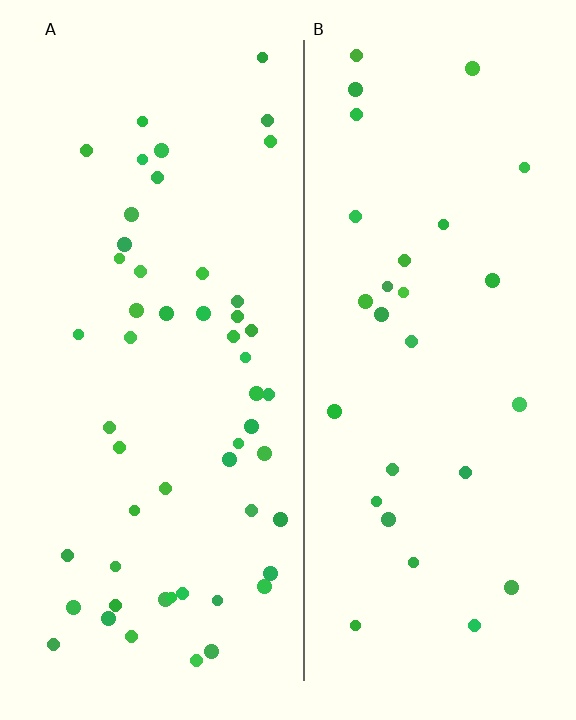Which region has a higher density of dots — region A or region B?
A (the left).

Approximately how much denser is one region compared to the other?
Approximately 1.8× — region A over region B.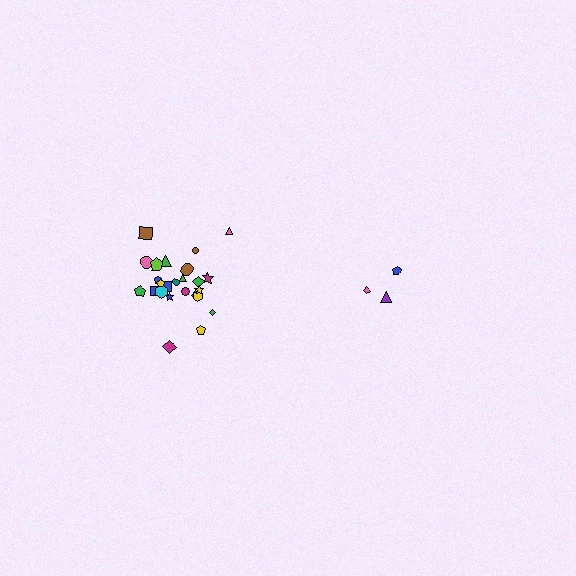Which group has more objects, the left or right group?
The left group.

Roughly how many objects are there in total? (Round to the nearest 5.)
Roughly 30 objects in total.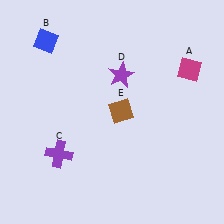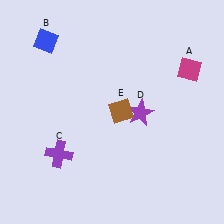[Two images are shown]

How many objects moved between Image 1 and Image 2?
1 object moved between the two images.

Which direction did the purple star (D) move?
The purple star (D) moved down.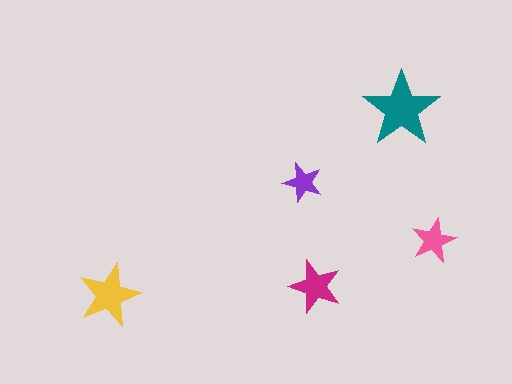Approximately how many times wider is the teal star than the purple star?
About 2 times wider.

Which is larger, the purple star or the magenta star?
The magenta one.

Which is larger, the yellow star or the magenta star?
The yellow one.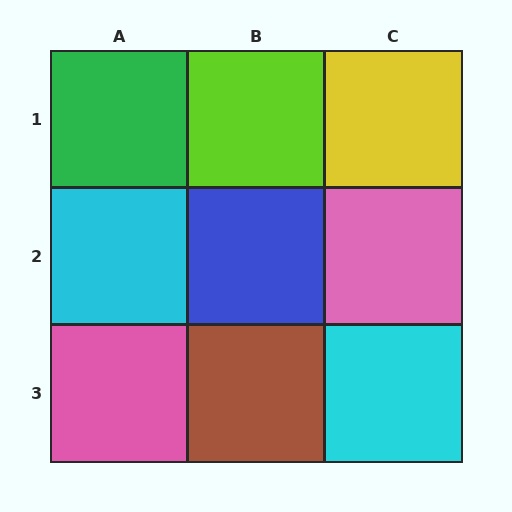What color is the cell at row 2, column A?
Cyan.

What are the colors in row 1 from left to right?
Green, lime, yellow.